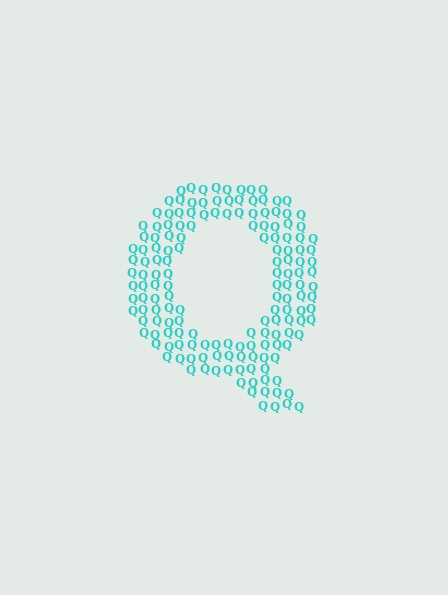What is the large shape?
The large shape is the letter Q.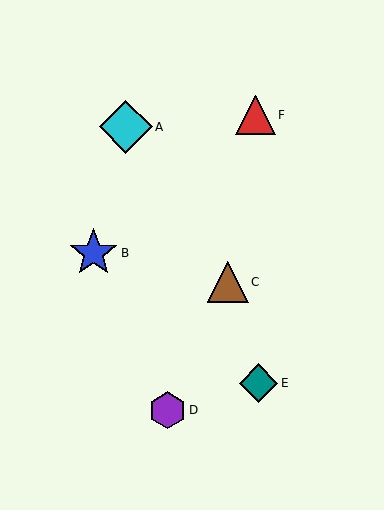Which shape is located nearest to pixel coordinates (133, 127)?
The cyan diamond (labeled A) at (126, 127) is nearest to that location.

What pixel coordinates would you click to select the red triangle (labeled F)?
Click at (255, 115) to select the red triangle F.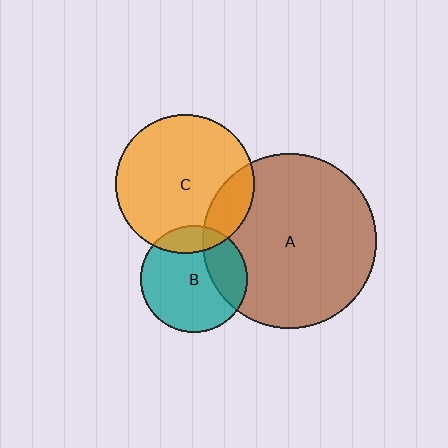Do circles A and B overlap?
Yes.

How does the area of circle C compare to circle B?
Approximately 1.7 times.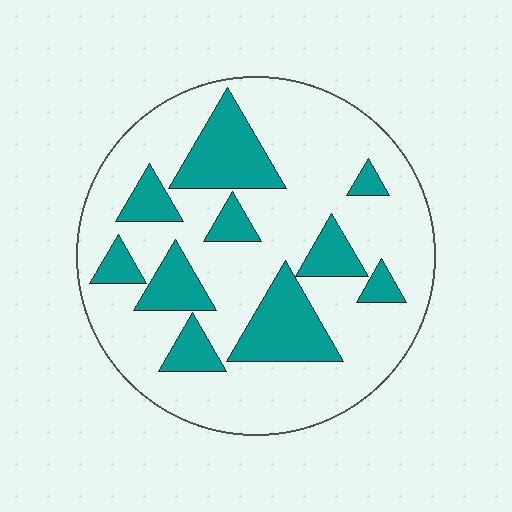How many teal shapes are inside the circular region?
10.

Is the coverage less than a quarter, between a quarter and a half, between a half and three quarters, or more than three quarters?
Between a quarter and a half.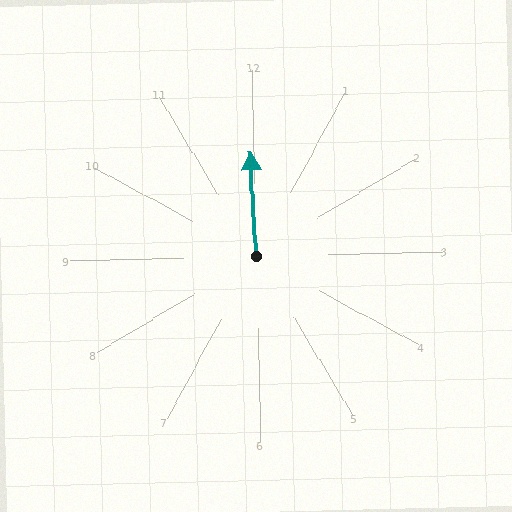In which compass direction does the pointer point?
North.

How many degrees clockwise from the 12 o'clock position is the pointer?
Approximately 358 degrees.